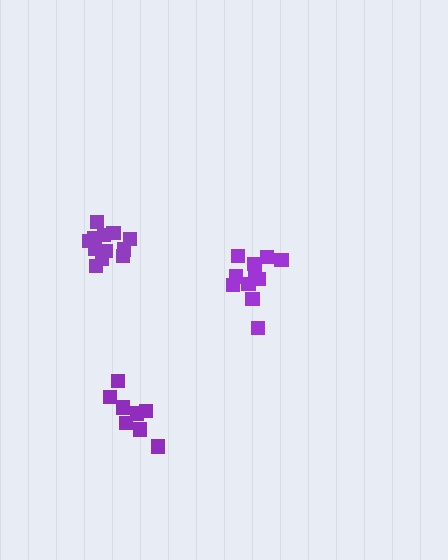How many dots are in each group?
Group 1: 12 dots, Group 2: 11 dots, Group 3: 8 dots (31 total).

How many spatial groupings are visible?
There are 3 spatial groupings.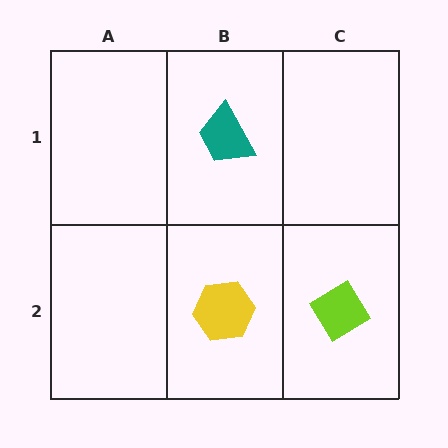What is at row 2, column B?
A yellow hexagon.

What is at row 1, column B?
A teal trapezoid.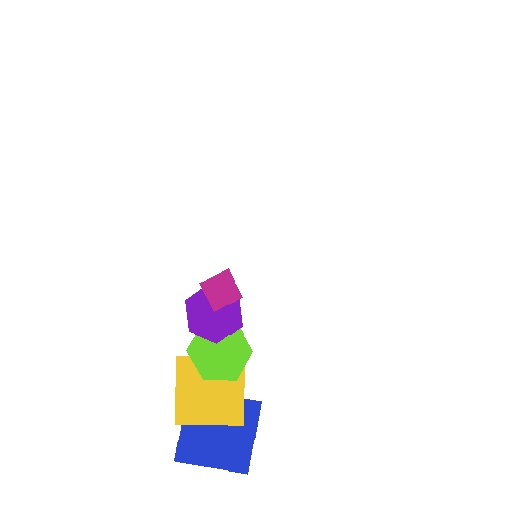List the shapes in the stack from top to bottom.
From top to bottom: the magenta diamond, the purple hexagon, the lime hexagon, the yellow square, the blue square.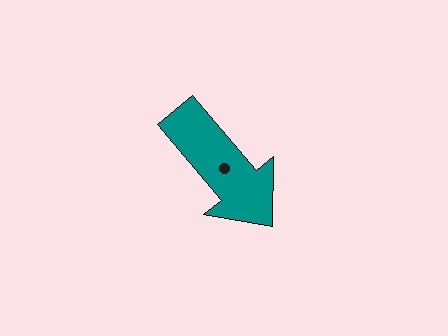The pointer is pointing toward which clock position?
Roughly 5 o'clock.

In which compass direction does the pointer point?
Southeast.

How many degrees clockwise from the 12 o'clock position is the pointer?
Approximately 140 degrees.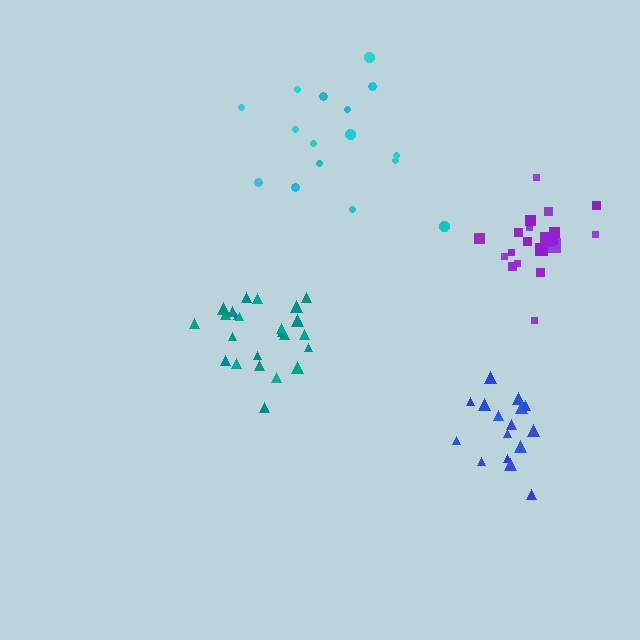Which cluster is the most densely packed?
Teal.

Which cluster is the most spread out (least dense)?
Cyan.